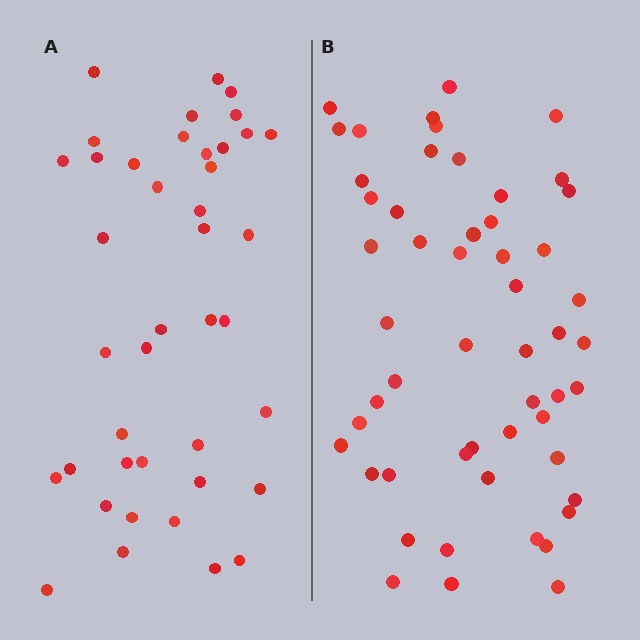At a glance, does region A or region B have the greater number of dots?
Region B (the right region) has more dots.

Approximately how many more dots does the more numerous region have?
Region B has roughly 12 or so more dots than region A.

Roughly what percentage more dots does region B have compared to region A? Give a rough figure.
About 30% more.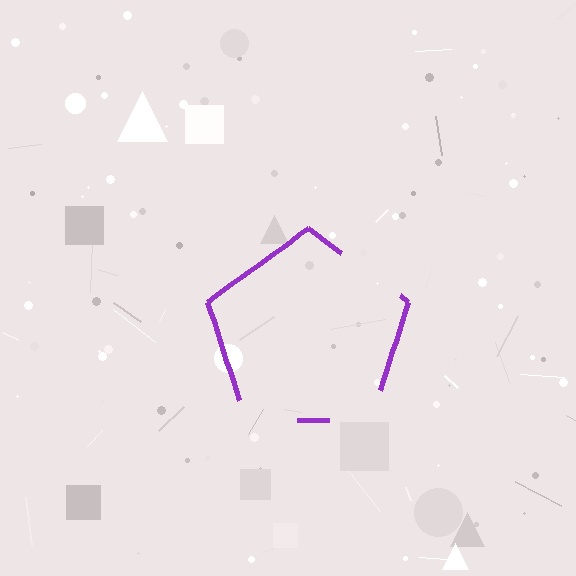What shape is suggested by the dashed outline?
The dashed outline suggests a pentagon.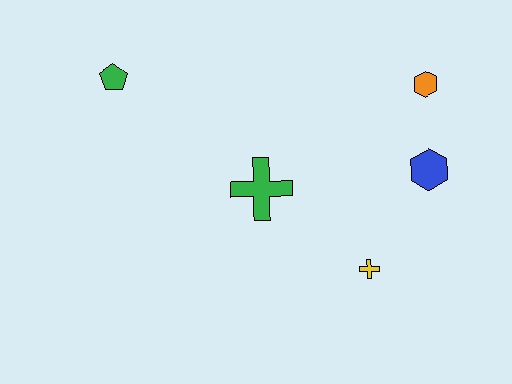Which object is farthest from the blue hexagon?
The green pentagon is farthest from the blue hexagon.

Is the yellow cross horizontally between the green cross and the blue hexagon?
Yes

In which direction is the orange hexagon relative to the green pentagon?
The orange hexagon is to the right of the green pentagon.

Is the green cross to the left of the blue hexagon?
Yes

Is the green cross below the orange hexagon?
Yes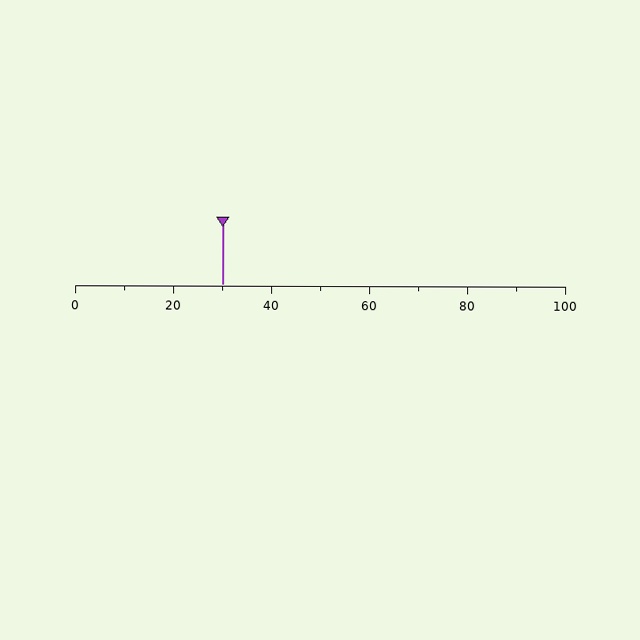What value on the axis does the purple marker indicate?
The marker indicates approximately 30.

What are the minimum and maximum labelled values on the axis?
The axis runs from 0 to 100.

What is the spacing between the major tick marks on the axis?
The major ticks are spaced 20 apart.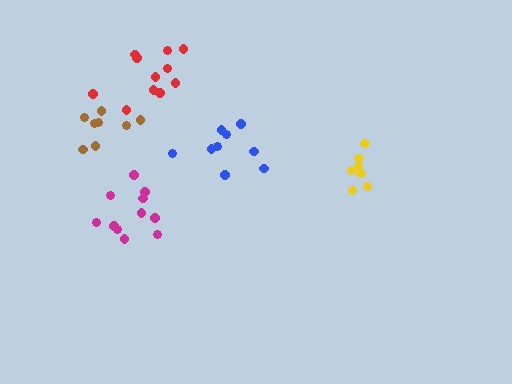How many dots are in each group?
Group 1: 9 dots, Group 2: 11 dots, Group 3: 8 dots, Group 4: 11 dots, Group 5: 7 dots (46 total).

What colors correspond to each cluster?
The clusters are colored: blue, red, brown, magenta, yellow.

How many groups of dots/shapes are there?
There are 5 groups.